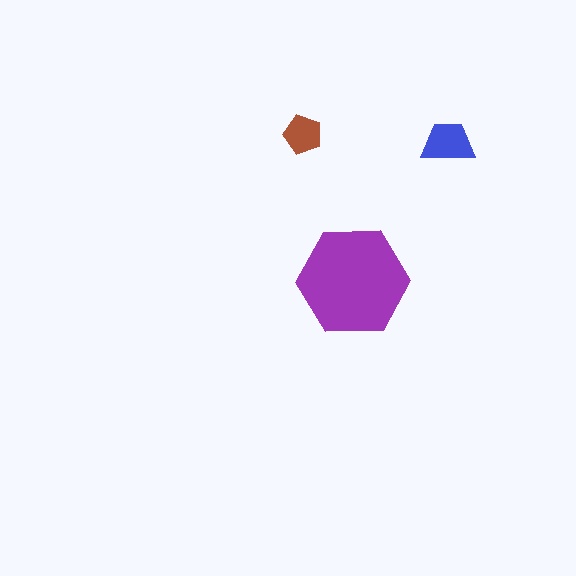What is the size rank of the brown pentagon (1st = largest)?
3rd.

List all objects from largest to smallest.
The purple hexagon, the blue trapezoid, the brown pentagon.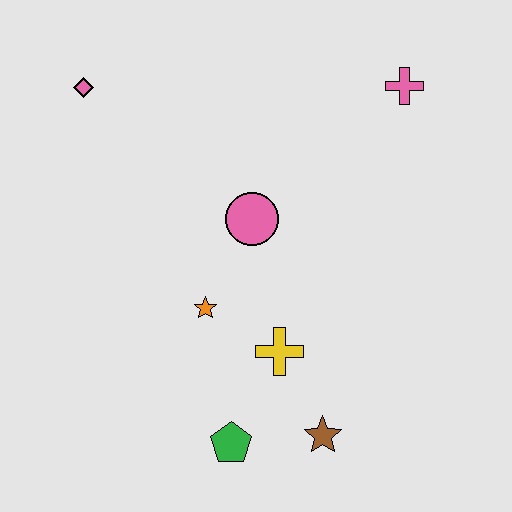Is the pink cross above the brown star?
Yes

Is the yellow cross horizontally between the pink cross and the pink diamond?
Yes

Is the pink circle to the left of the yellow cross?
Yes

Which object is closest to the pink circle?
The orange star is closest to the pink circle.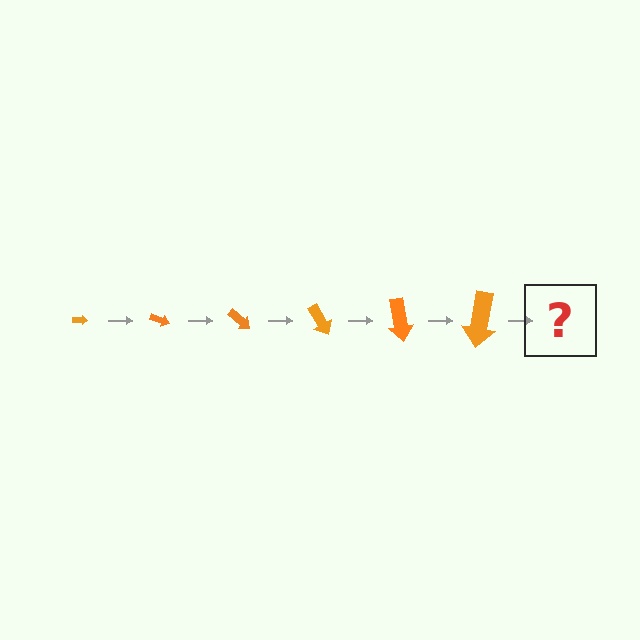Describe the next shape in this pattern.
It should be an arrow, larger than the previous one and rotated 120 degrees from the start.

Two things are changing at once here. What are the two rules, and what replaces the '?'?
The two rules are that the arrow grows larger each step and it rotates 20 degrees each step. The '?' should be an arrow, larger than the previous one and rotated 120 degrees from the start.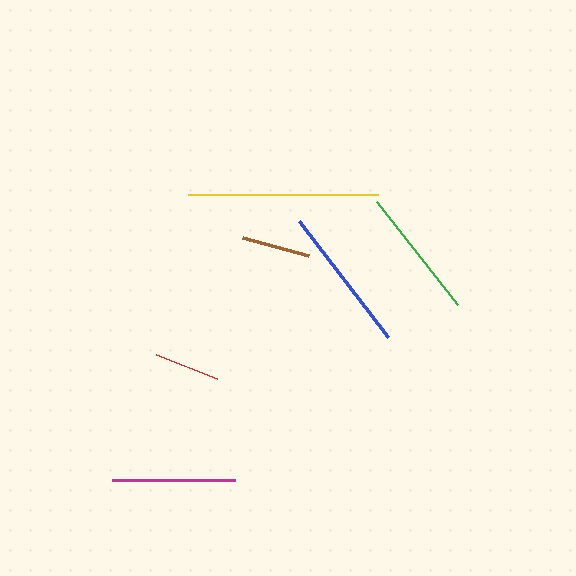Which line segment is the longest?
The yellow line is the longest at approximately 191 pixels.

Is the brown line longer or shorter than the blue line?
The blue line is longer than the brown line.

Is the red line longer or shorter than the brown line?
The brown line is longer than the red line.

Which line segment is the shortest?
The red line is the shortest at approximately 65 pixels.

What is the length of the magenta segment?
The magenta segment is approximately 123 pixels long.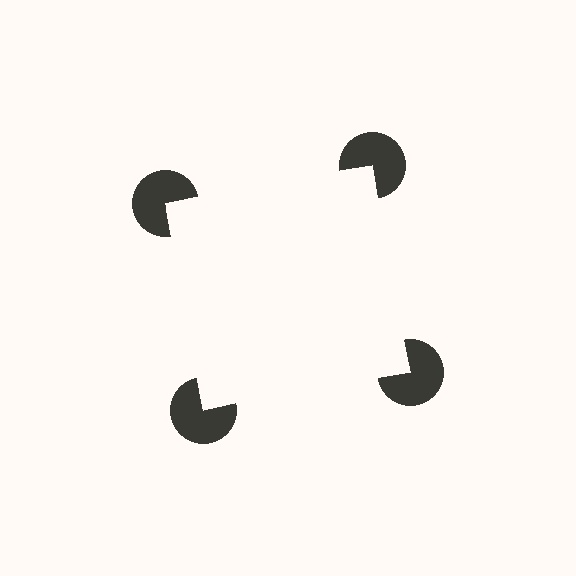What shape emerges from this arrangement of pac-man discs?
An illusory square — its edges are inferred from the aligned wedge cuts in the pac-man discs, not physically drawn.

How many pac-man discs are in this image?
There are 4 — one at each vertex of the illusory square.